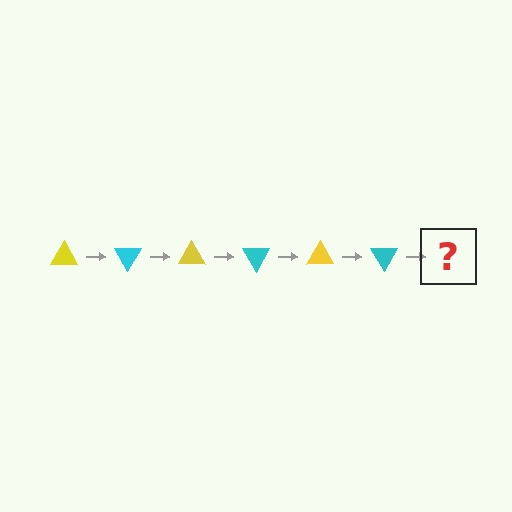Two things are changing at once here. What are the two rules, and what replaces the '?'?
The two rules are that it rotates 60 degrees each step and the color cycles through yellow and cyan. The '?' should be a yellow triangle, rotated 360 degrees from the start.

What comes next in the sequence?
The next element should be a yellow triangle, rotated 360 degrees from the start.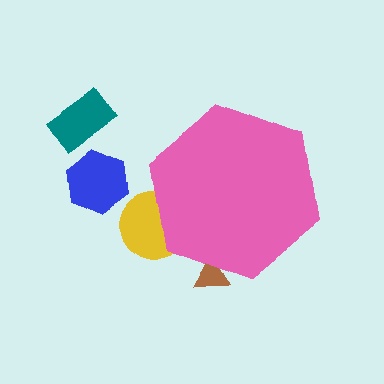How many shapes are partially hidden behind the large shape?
2 shapes are partially hidden.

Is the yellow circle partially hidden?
Yes, the yellow circle is partially hidden behind the pink hexagon.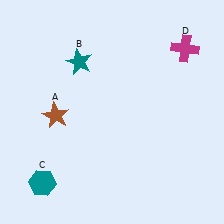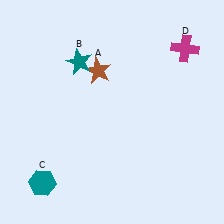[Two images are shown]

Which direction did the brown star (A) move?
The brown star (A) moved up.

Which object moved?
The brown star (A) moved up.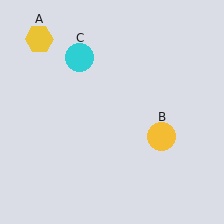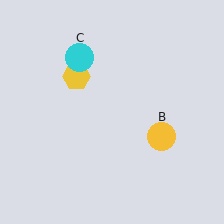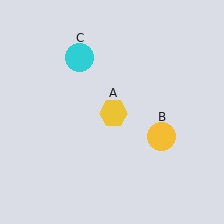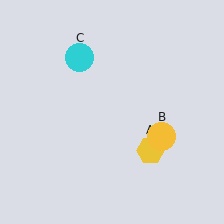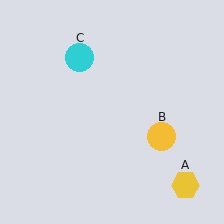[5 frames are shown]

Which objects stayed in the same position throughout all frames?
Yellow circle (object B) and cyan circle (object C) remained stationary.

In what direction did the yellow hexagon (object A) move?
The yellow hexagon (object A) moved down and to the right.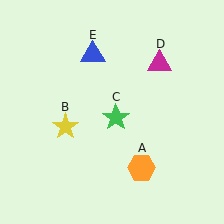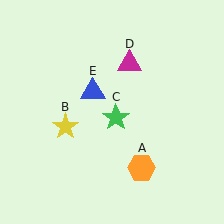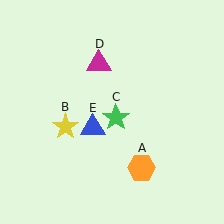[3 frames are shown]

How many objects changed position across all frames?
2 objects changed position: magenta triangle (object D), blue triangle (object E).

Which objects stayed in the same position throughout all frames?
Orange hexagon (object A) and yellow star (object B) and green star (object C) remained stationary.